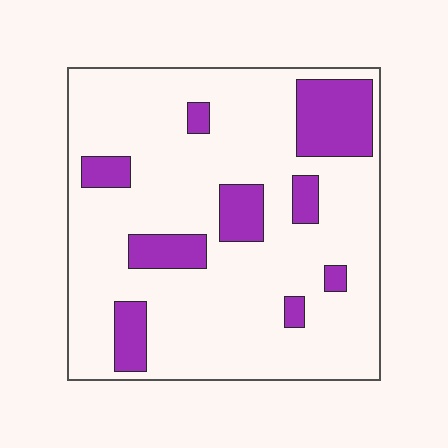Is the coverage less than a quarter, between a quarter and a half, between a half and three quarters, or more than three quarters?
Less than a quarter.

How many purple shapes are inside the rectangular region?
9.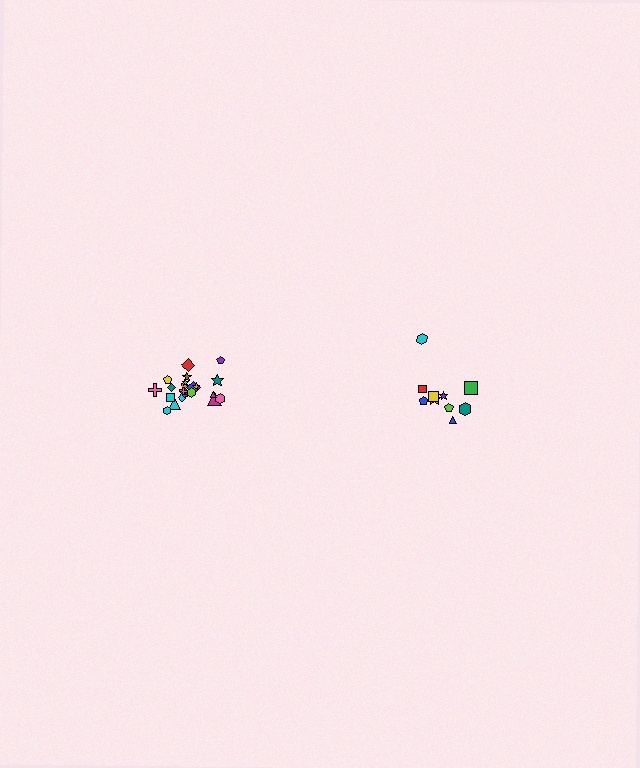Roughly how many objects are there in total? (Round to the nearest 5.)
Roughly 30 objects in total.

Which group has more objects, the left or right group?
The left group.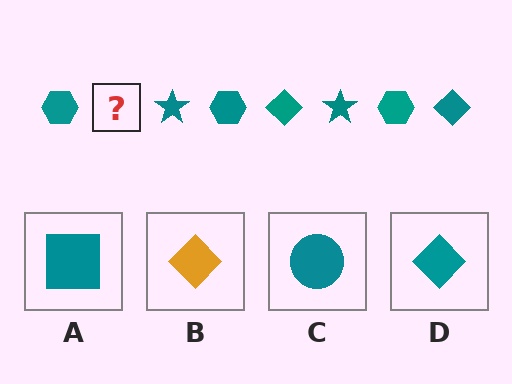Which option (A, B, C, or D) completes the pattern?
D.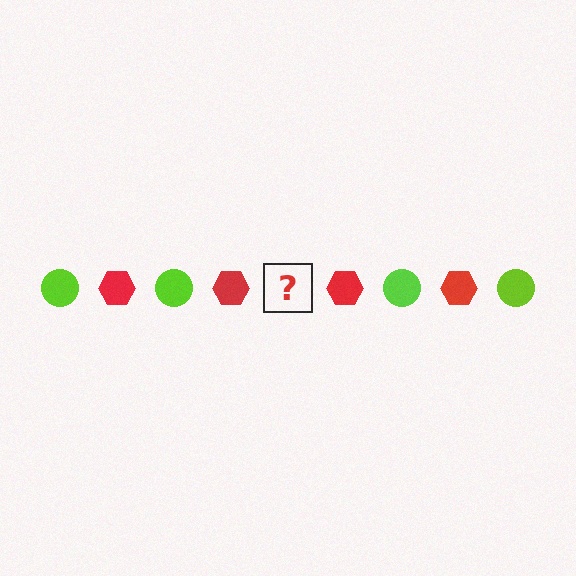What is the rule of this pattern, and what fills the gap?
The rule is that the pattern alternates between lime circle and red hexagon. The gap should be filled with a lime circle.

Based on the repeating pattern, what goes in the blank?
The blank should be a lime circle.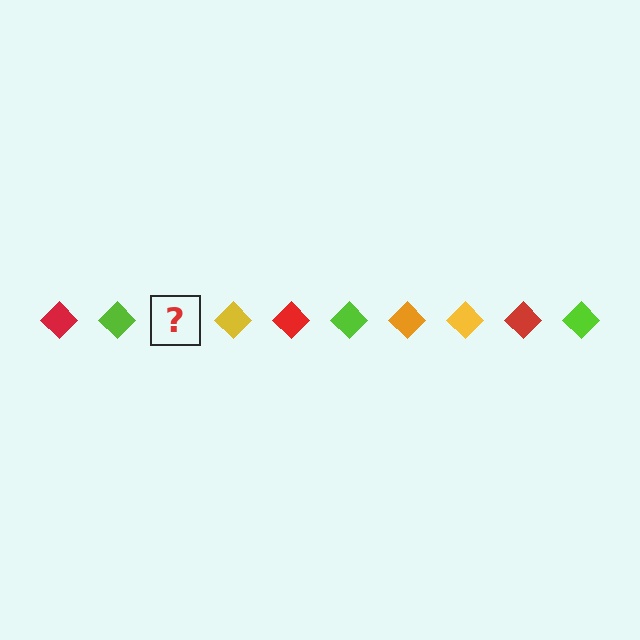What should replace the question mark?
The question mark should be replaced with an orange diamond.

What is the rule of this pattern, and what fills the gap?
The rule is that the pattern cycles through red, lime, orange, yellow diamonds. The gap should be filled with an orange diamond.